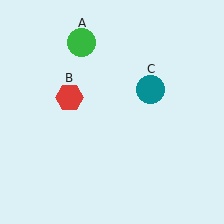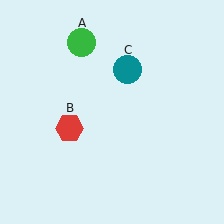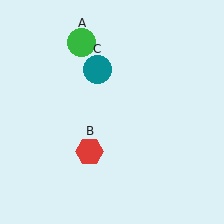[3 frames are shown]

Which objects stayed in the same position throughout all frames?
Green circle (object A) remained stationary.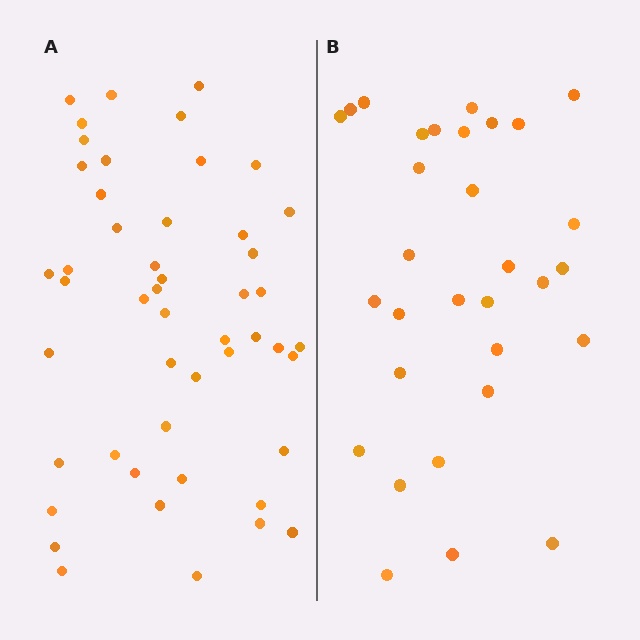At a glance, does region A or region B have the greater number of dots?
Region A (the left region) has more dots.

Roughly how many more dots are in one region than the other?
Region A has approximately 20 more dots than region B.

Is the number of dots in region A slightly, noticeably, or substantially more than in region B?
Region A has substantially more. The ratio is roughly 1.6 to 1.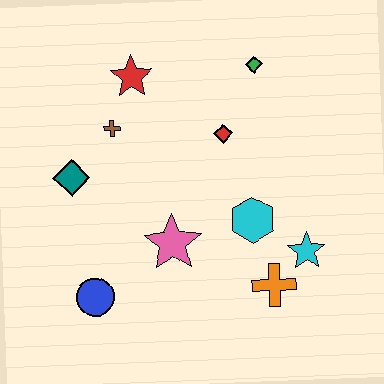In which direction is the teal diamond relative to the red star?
The teal diamond is below the red star.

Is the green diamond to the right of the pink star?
Yes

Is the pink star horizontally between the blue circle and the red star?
No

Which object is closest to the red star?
The brown cross is closest to the red star.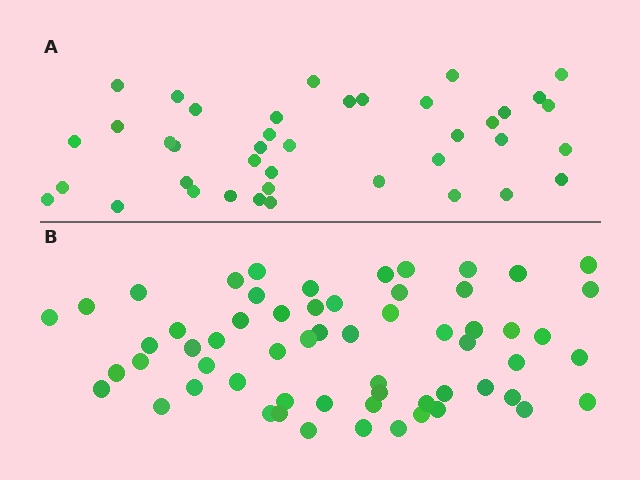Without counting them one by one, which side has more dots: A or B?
Region B (the bottom region) has more dots.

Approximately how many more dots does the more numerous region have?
Region B has approximately 20 more dots than region A.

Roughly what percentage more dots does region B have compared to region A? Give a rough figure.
About 50% more.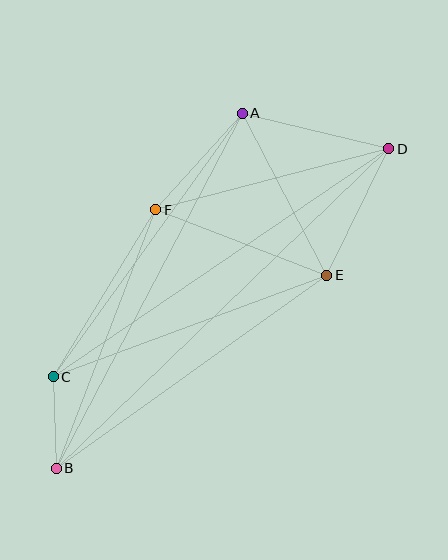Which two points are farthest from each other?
Points B and D are farthest from each other.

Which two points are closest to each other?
Points B and C are closest to each other.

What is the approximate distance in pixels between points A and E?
The distance between A and E is approximately 183 pixels.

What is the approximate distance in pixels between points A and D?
The distance between A and D is approximately 151 pixels.